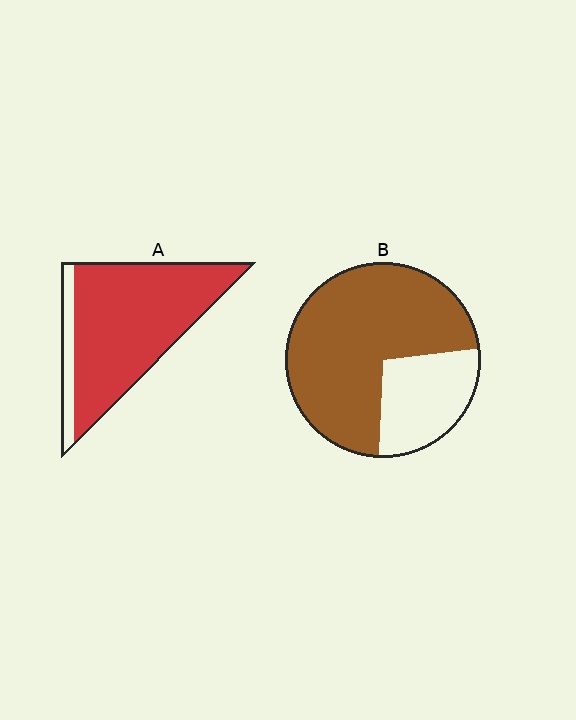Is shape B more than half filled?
Yes.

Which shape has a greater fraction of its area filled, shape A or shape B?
Shape A.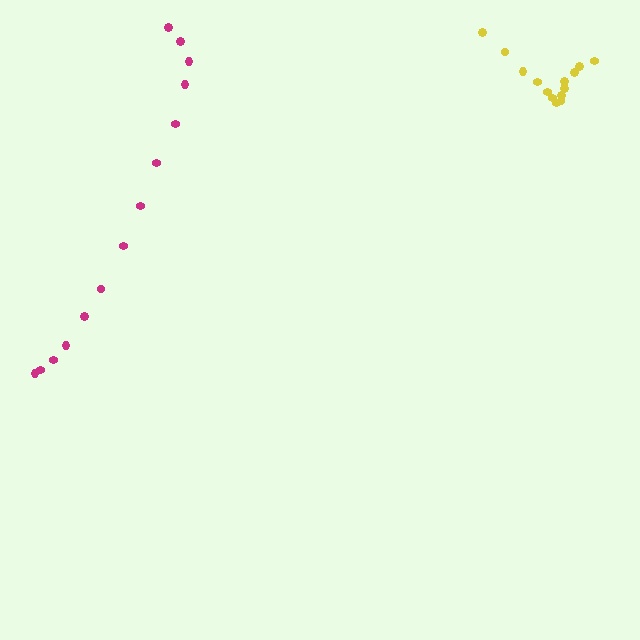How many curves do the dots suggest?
There are 2 distinct paths.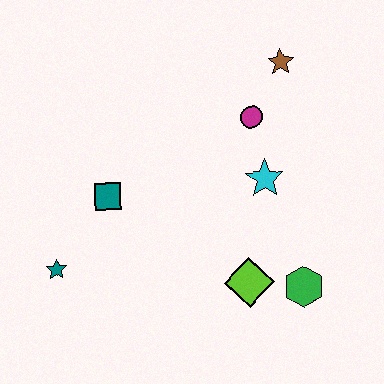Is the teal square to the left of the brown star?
Yes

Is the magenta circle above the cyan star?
Yes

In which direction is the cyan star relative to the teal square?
The cyan star is to the right of the teal square.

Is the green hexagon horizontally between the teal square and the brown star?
No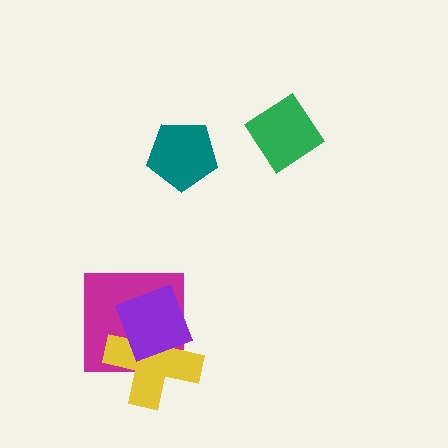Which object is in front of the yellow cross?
The purple diamond is in front of the yellow cross.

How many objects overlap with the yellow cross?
2 objects overlap with the yellow cross.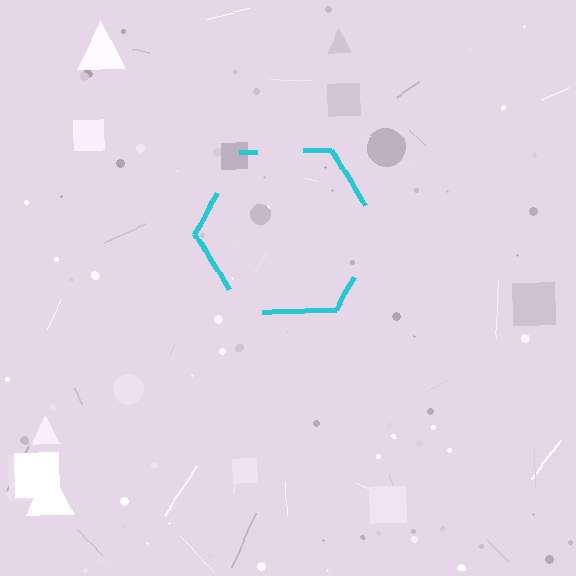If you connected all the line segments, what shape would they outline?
They would outline a hexagon.